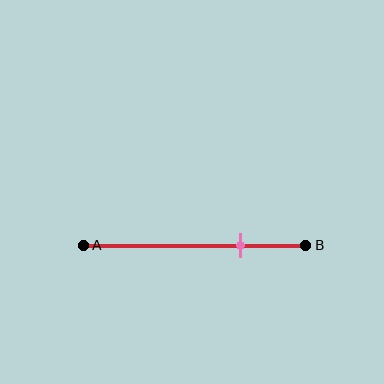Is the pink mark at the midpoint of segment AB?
No, the mark is at about 70% from A, not at the 50% midpoint.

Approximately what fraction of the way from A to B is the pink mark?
The pink mark is approximately 70% of the way from A to B.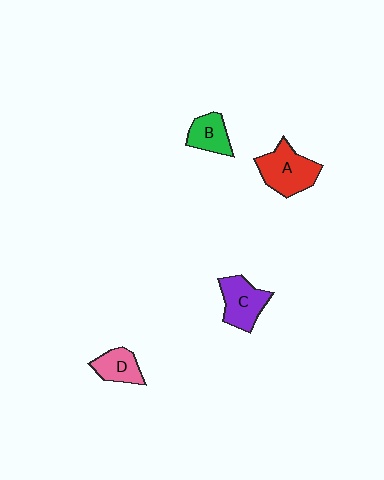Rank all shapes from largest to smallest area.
From largest to smallest: A (red), C (purple), B (green), D (pink).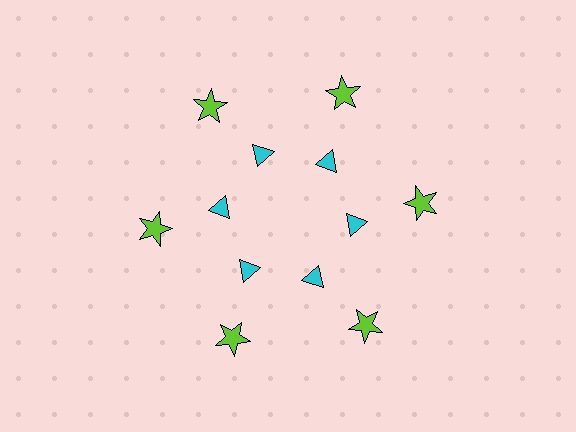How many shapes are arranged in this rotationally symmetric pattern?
There are 12 shapes, arranged in 6 groups of 2.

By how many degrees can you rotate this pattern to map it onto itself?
The pattern maps onto itself every 60 degrees of rotation.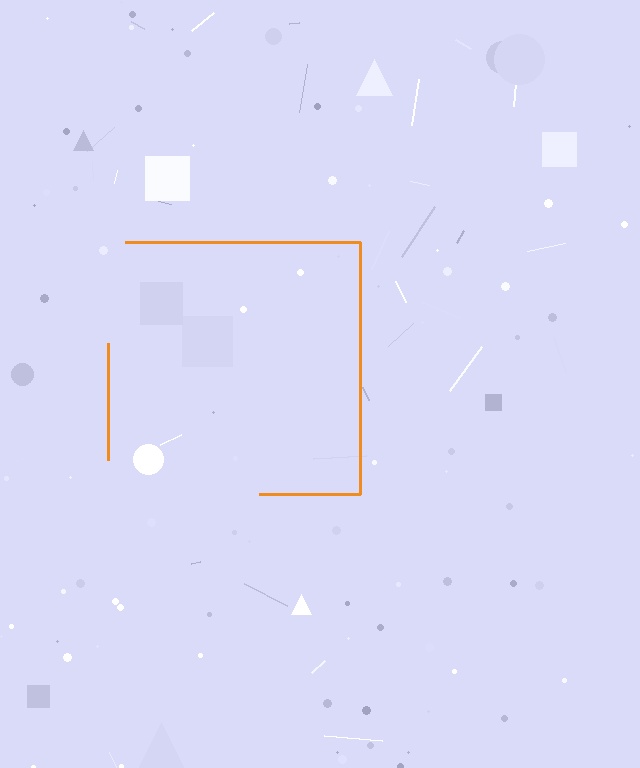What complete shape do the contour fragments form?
The contour fragments form a square.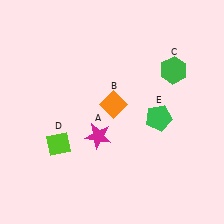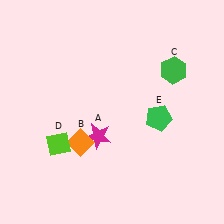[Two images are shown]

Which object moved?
The orange diamond (B) moved down.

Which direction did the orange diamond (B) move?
The orange diamond (B) moved down.